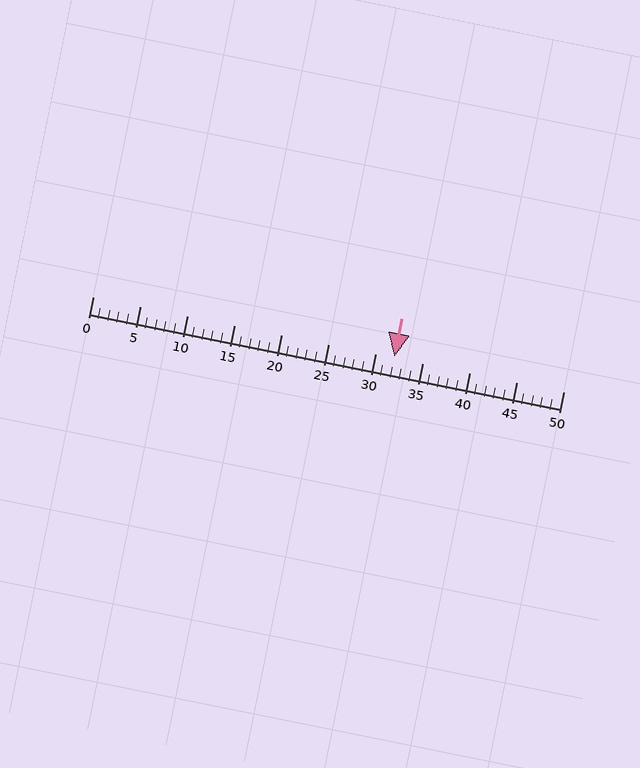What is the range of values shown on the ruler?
The ruler shows values from 0 to 50.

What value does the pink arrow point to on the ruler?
The pink arrow points to approximately 32.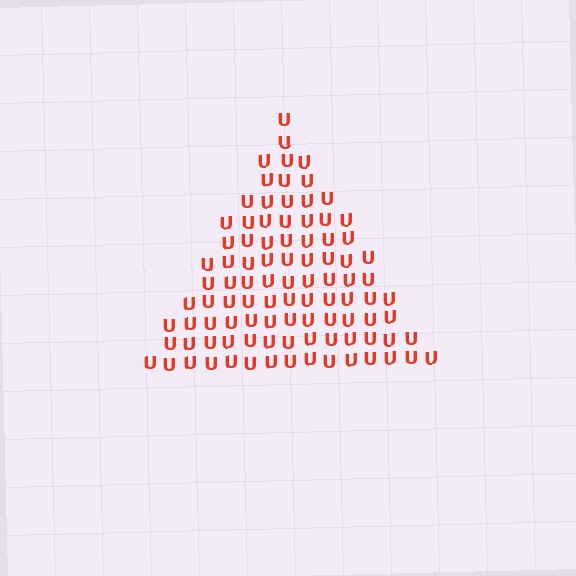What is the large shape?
The large shape is a triangle.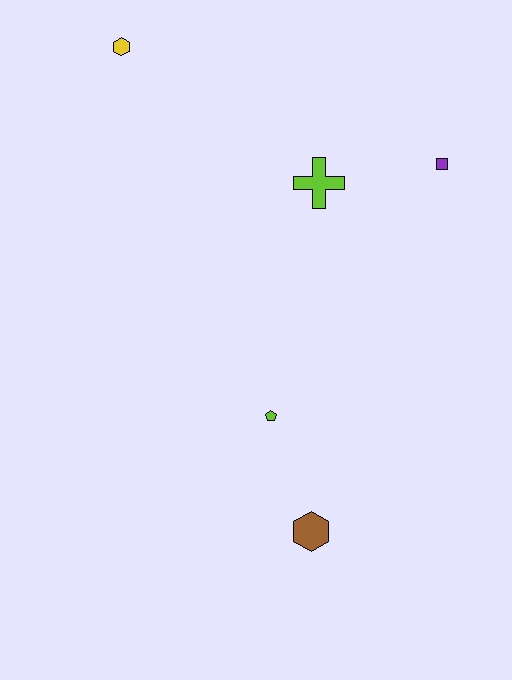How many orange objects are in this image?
There are no orange objects.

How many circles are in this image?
There are no circles.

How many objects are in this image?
There are 5 objects.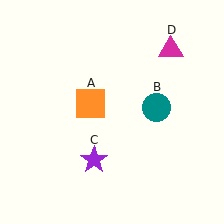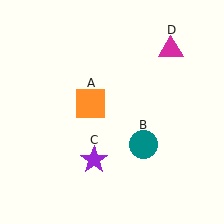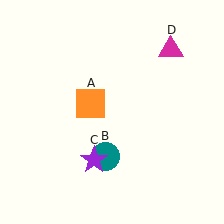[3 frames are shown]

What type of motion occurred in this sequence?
The teal circle (object B) rotated clockwise around the center of the scene.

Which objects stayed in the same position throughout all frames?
Orange square (object A) and purple star (object C) and magenta triangle (object D) remained stationary.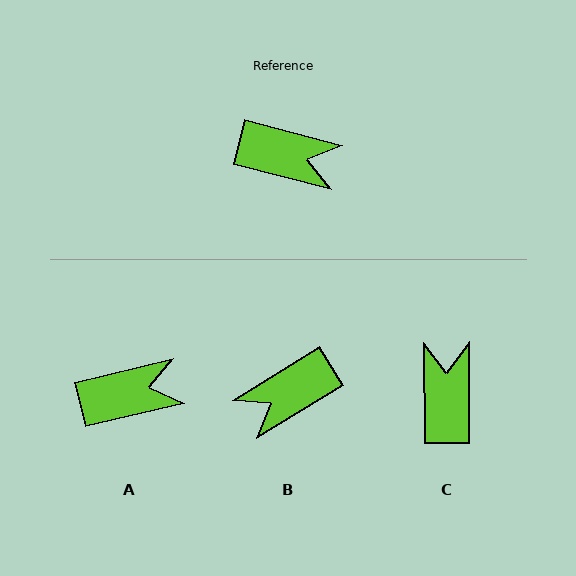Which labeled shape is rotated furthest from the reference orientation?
B, about 134 degrees away.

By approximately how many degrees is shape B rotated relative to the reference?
Approximately 134 degrees clockwise.